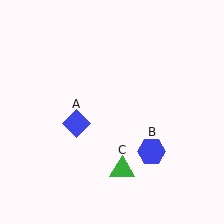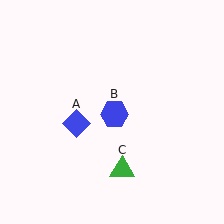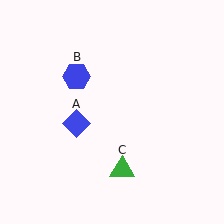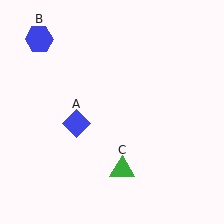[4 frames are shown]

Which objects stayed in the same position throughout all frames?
Blue diamond (object A) and green triangle (object C) remained stationary.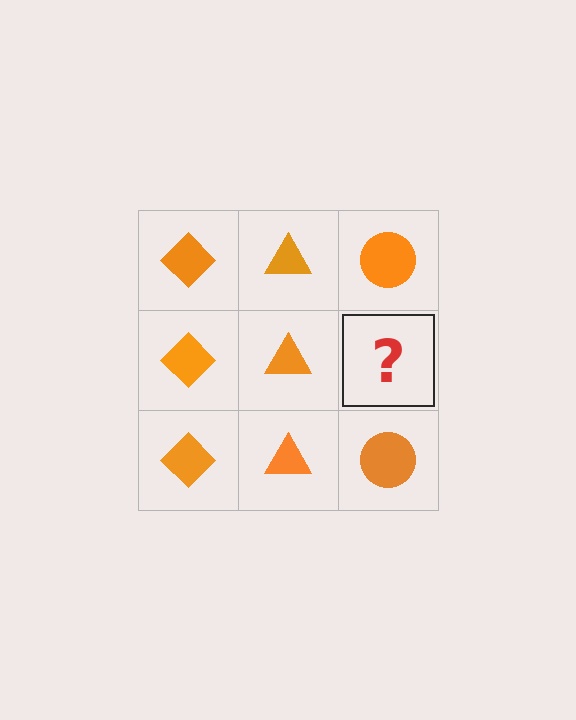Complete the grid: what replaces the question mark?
The question mark should be replaced with an orange circle.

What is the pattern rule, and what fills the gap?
The rule is that each column has a consistent shape. The gap should be filled with an orange circle.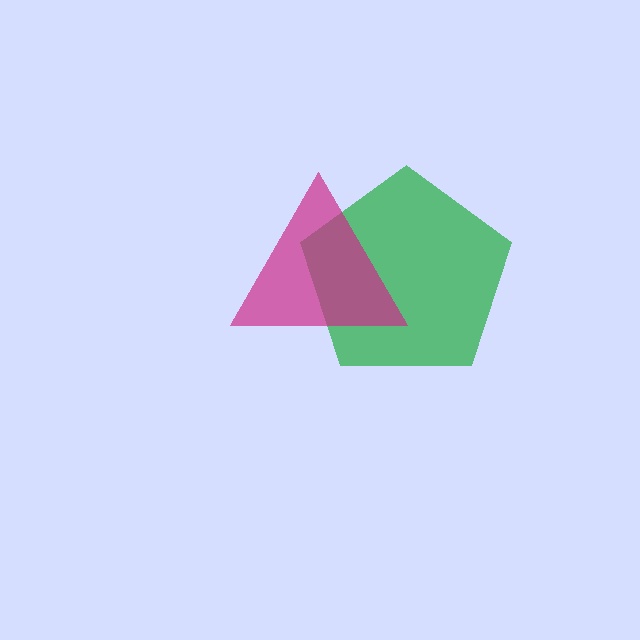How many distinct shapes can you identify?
There are 2 distinct shapes: a green pentagon, a magenta triangle.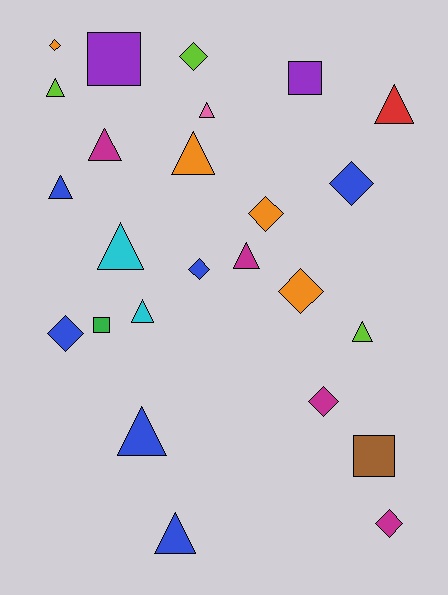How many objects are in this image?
There are 25 objects.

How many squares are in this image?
There are 4 squares.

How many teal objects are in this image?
There are no teal objects.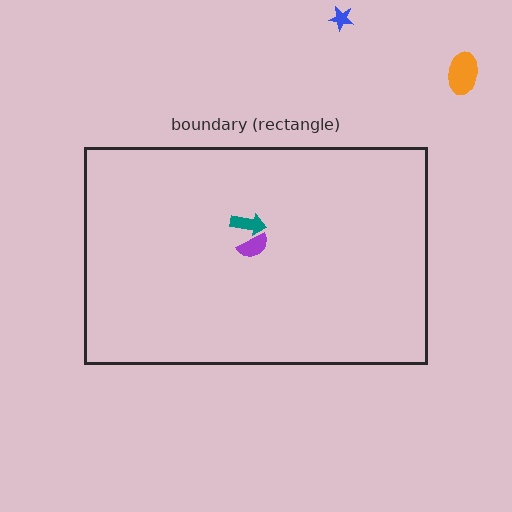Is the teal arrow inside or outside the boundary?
Inside.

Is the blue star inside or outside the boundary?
Outside.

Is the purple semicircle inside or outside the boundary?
Inside.